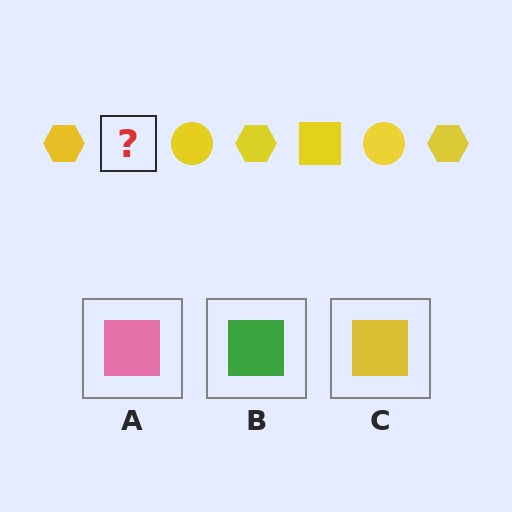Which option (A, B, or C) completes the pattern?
C.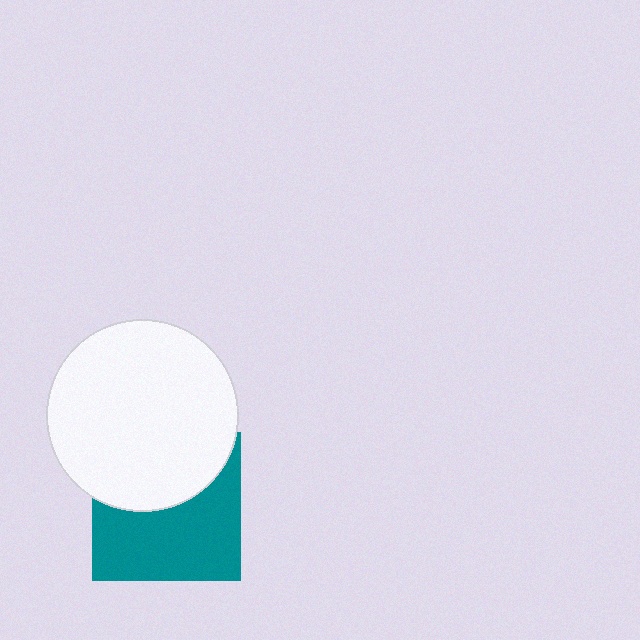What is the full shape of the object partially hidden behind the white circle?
The partially hidden object is a teal square.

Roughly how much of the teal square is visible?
About half of it is visible (roughly 57%).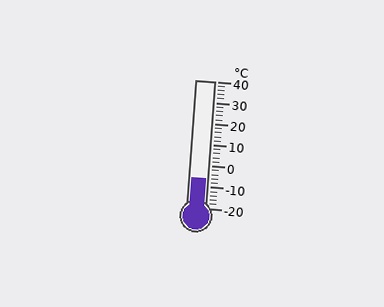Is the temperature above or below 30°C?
The temperature is below 30°C.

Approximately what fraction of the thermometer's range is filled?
The thermometer is filled to approximately 25% of its range.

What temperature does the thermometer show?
The thermometer shows approximately -6°C.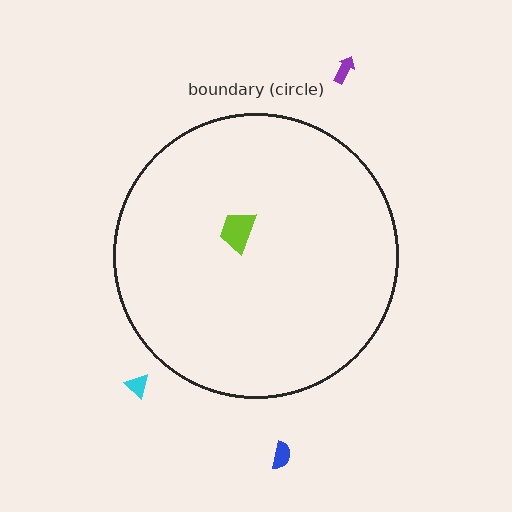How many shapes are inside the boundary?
1 inside, 3 outside.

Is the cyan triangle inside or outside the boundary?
Outside.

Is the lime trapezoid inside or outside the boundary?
Inside.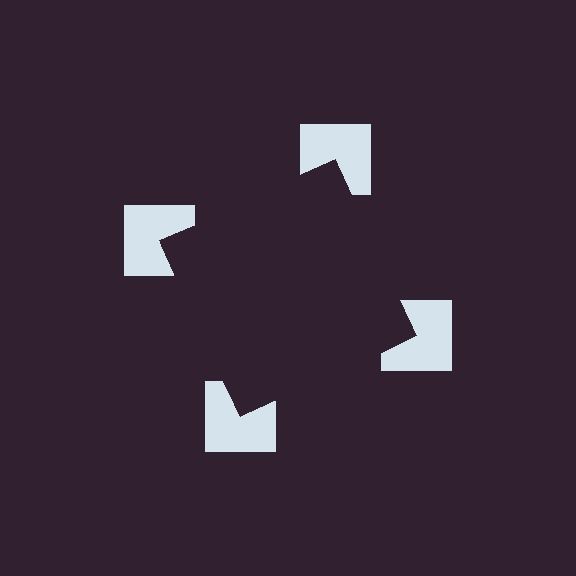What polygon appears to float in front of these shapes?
An illusory square — its edges are inferred from the aligned wedge cuts in the notched squares, not physically drawn.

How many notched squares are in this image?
There are 4 — one at each vertex of the illusory square.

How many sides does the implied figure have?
4 sides.